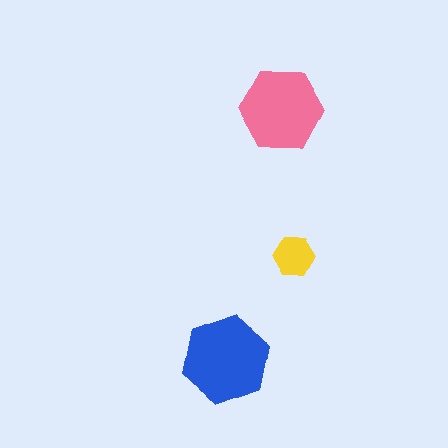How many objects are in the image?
There are 3 objects in the image.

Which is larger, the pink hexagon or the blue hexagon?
The blue one.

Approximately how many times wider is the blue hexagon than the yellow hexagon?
About 2 times wider.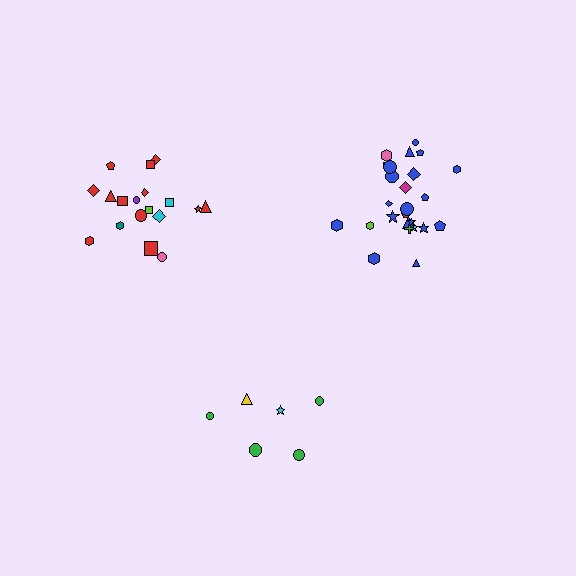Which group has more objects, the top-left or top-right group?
The top-right group.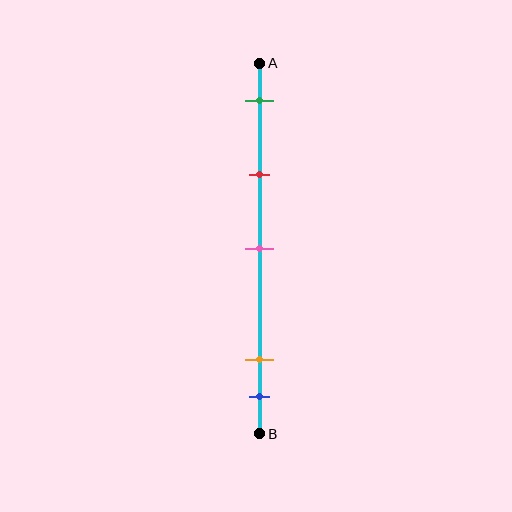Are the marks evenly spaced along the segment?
No, the marks are not evenly spaced.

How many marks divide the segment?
There are 5 marks dividing the segment.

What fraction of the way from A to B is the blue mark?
The blue mark is approximately 90% (0.9) of the way from A to B.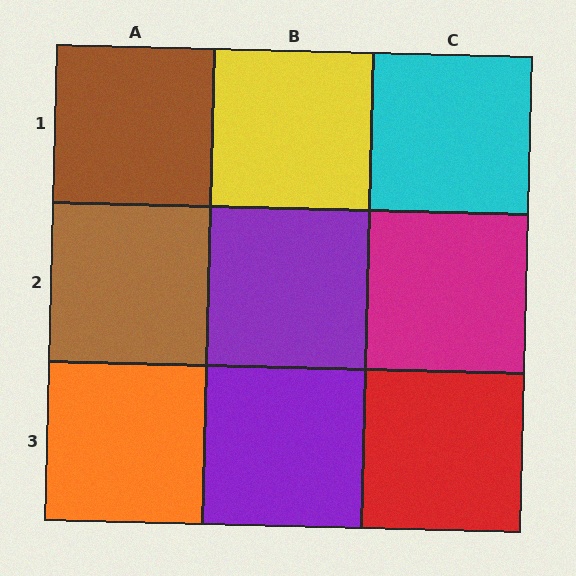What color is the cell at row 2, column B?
Purple.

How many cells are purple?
2 cells are purple.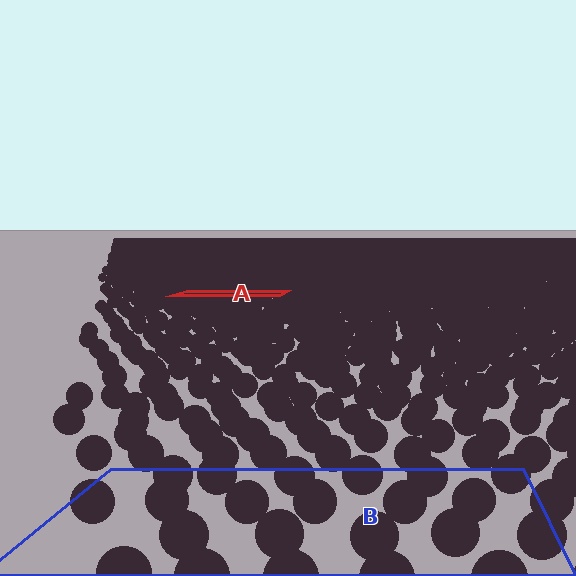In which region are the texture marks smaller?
The texture marks are smaller in region A, because it is farther away.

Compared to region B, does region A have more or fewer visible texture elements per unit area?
Region A has more texture elements per unit area — they are packed more densely because it is farther away.